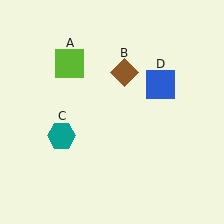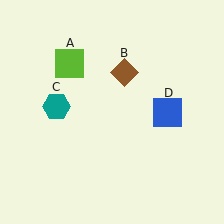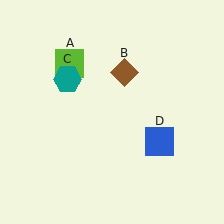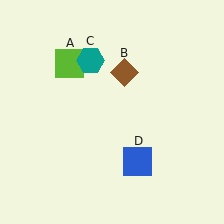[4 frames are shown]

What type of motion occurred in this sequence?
The teal hexagon (object C), blue square (object D) rotated clockwise around the center of the scene.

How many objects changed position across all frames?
2 objects changed position: teal hexagon (object C), blue square (object D).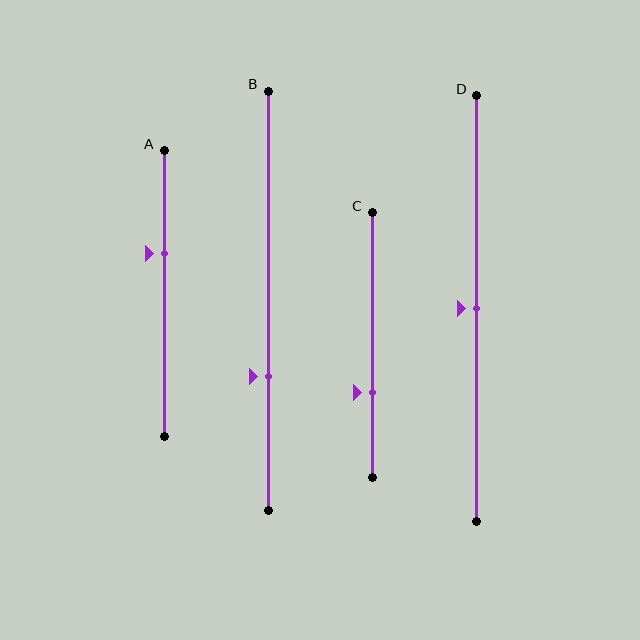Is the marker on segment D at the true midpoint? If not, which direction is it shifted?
Yes, the marker on segment D is at the true midpoint.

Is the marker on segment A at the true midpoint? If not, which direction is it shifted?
No, the marker on segment A is shifted upward by about 14% of the segment length.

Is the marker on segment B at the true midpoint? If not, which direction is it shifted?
No, the marker on segment B is shifted downward by about 18% of the segment length.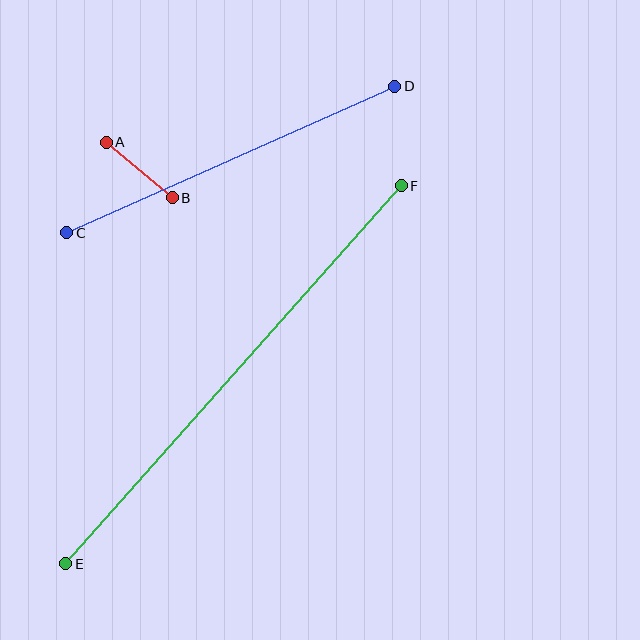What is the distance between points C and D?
The distance is approximately 359 pixels.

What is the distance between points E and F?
The distance is approximately 505 pixels.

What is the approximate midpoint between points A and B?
The midpoint is at approximately (139, 170) pixels.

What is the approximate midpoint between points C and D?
The midpoint is at approximately (231, 160) pixels.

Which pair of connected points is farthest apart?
Points E and F are farthest apart.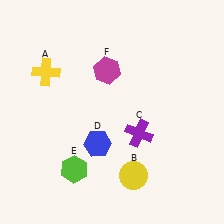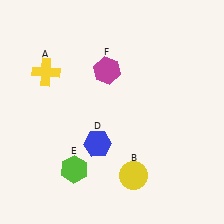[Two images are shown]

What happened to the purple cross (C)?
The purple cross (C) was removed in Image 2. It was in the bottom-right area of Image 1.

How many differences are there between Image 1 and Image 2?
There is 1 difference between the two images.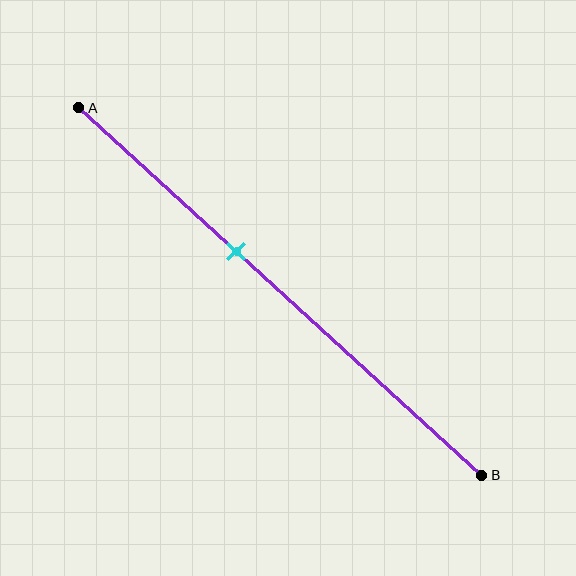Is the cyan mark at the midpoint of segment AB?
No, the mark is at about 40% from A, not at the 50% midpoint.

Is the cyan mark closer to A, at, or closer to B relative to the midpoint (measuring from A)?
The cyan mark is closer to point A than the midpoint of segment AB.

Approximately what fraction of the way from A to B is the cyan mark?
The cyan mark is approximately 40% of the way from A to B.